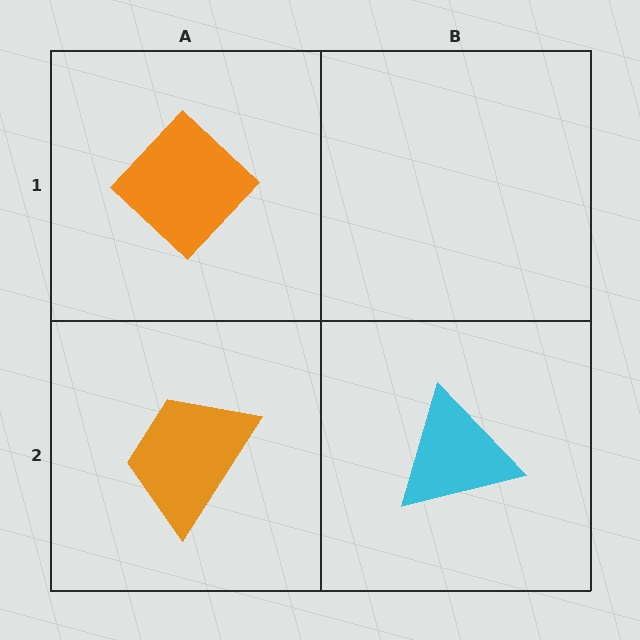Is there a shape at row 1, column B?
No, that cell is empty.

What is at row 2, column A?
An orange trapezoid.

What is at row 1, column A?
An orange diamond.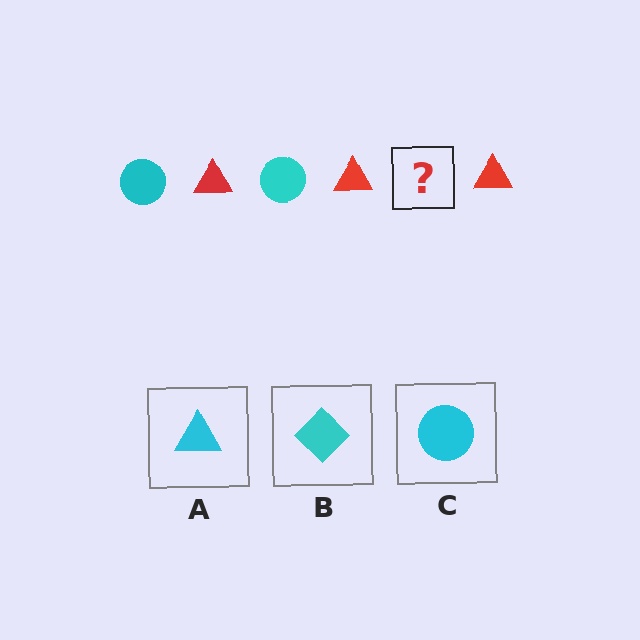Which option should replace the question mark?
Option C.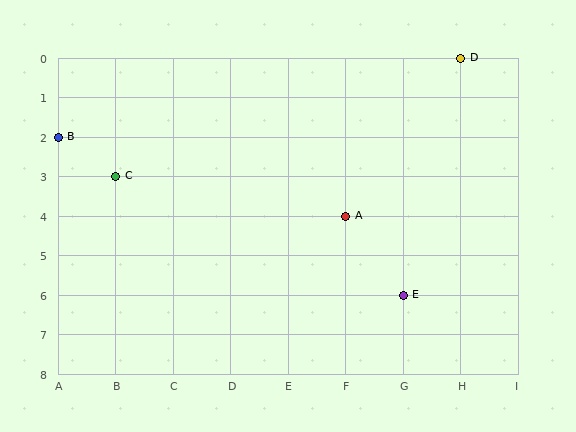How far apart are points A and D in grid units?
Points A and D are 2 columns and 4 rows apart (about 4.5 grid units diagonally).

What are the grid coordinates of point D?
Point D is at grid coordinates (H, 0).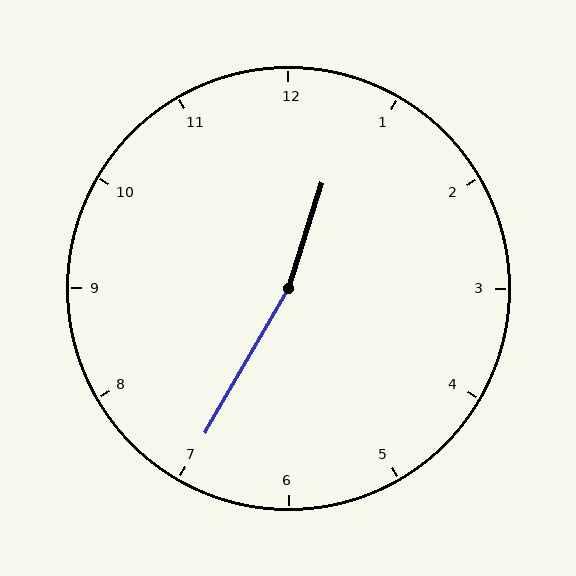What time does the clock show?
12:35.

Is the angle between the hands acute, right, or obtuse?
It is obtuse.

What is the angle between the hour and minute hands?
Approximately 168 degrees.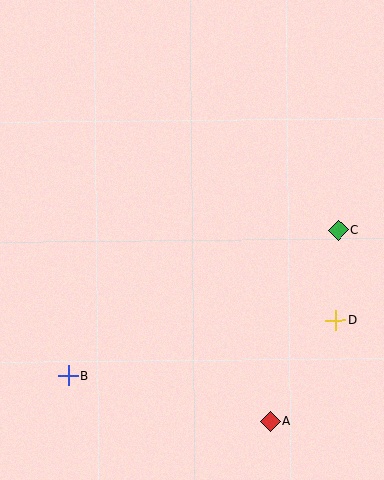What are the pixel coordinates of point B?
Point B is at (69, 376).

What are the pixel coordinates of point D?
Point D is at (335, 321).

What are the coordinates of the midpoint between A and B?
The midpoint between A and B is at (169, 399).